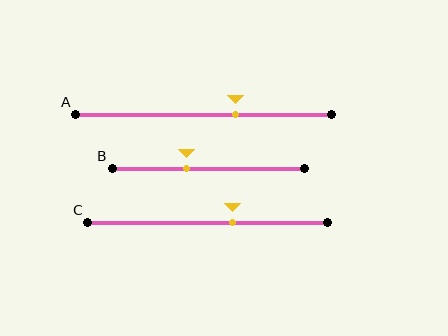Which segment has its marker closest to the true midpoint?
Segment C has its marker closest to the true midpoint.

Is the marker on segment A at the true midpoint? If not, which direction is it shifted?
No, the marker on segment A is shifted to the right by about 13% of the segment length.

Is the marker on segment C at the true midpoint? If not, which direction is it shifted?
No, the marker on segment C is shifted to the right by about 10% of the segment length.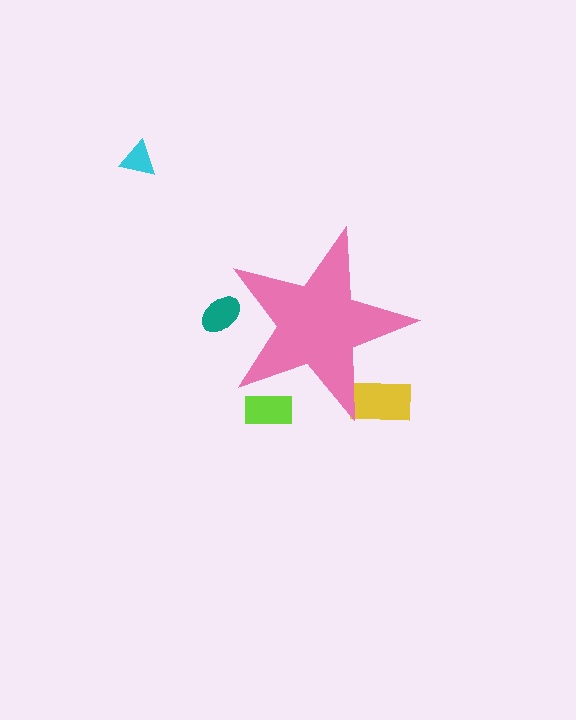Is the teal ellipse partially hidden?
Yes, the teal ellipse is partially hidden behind the pink star.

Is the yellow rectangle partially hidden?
Yes, the yellow rectangle is partially hidden behind the pink star.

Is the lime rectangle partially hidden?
Yes, the lime rectangle is partially hidden behind the pink star.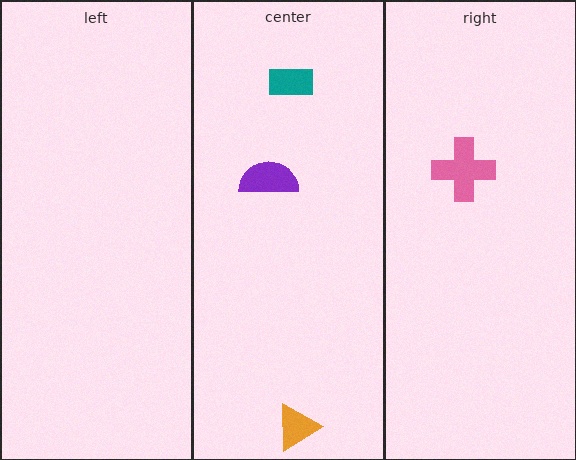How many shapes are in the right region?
1.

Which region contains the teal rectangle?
The center region.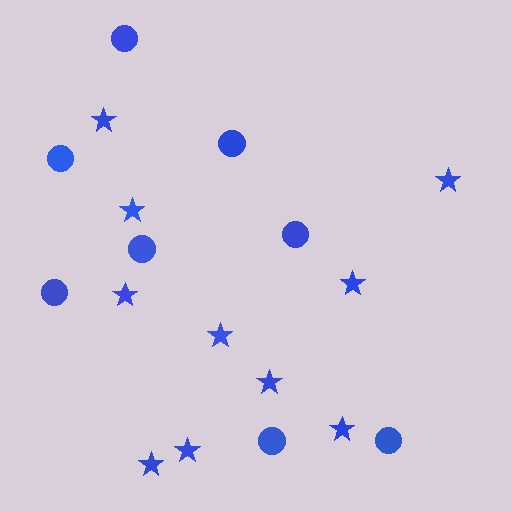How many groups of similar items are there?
There are 2 groups: one group of stars (10) and one group of circles (8).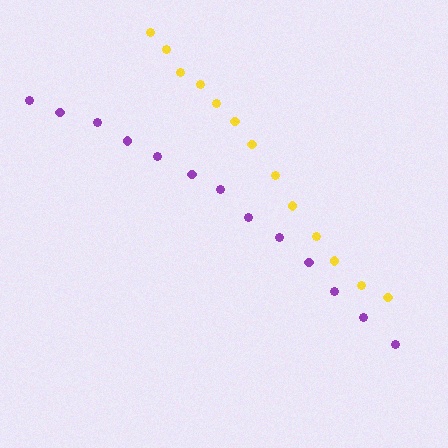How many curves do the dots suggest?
There are 2 distinct paths.